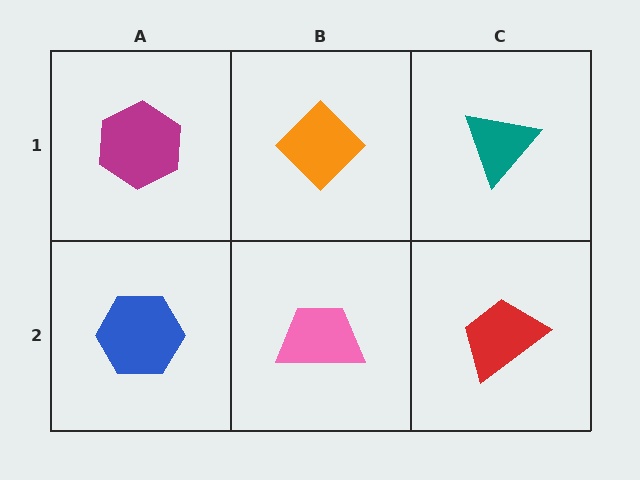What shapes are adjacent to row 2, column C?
A teal triangle (row 1, column C), a pink trapezoid (row 2, column B).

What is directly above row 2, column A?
A magenta hexagon.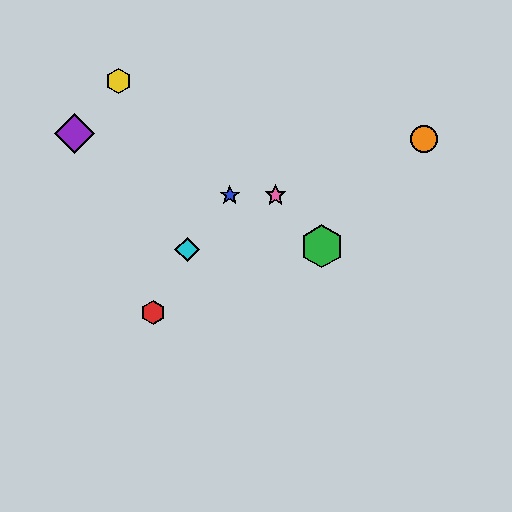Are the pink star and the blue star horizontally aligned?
Yes, both are at y≈195.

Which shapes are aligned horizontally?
The blue star, the pink star are aligned horizontally.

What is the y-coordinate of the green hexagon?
The green hexagon is at y≈246.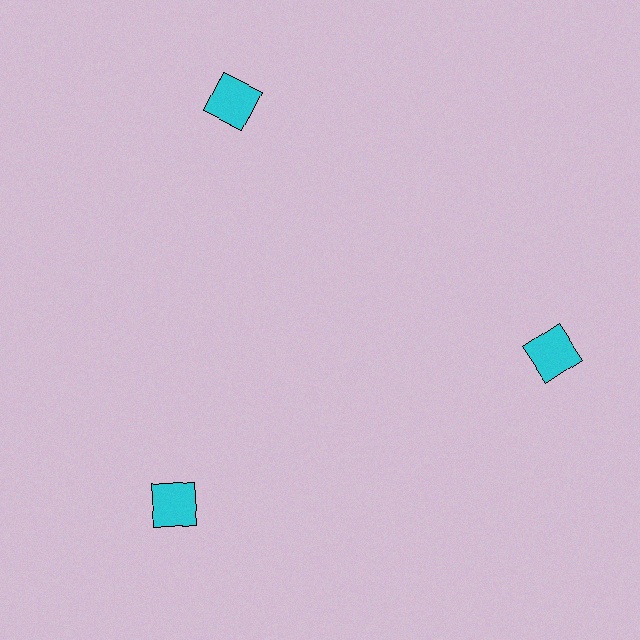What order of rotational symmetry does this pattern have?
This pattern has 3-fold rotational symmetry.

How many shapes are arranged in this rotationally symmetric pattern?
There are 3 shapes, arranged in 3 groups of 1.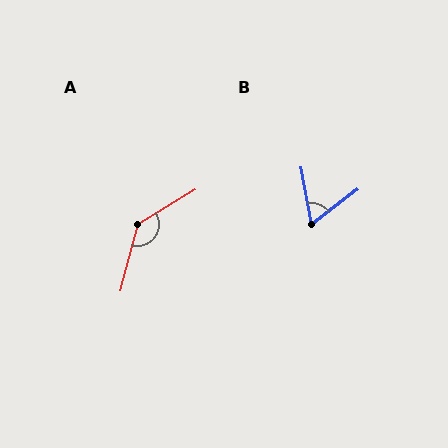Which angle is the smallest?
B, at approximately 63 degrees.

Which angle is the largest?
A, at approximately 136 degrees.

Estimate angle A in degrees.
Approximately 136 degrees.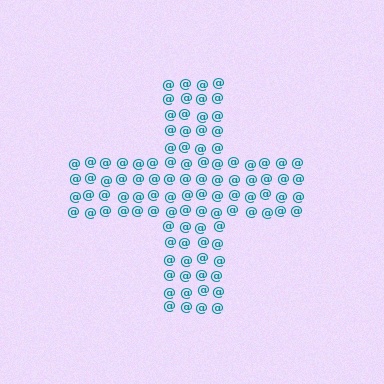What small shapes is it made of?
It is made of small at signs.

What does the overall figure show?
The overall figure shows a cross.